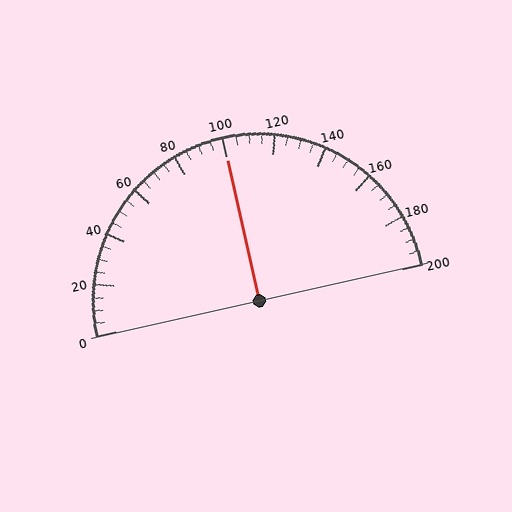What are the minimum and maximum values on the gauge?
The gauge ranges from 0 to 200.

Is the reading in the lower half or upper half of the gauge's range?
The reading is in the upper half of the range (0 to 200).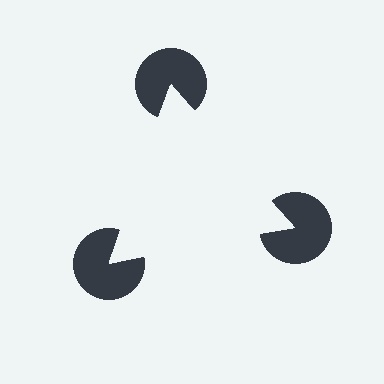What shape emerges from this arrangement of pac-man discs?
An illusory triangle — its edges are inferred from the aligned wedge cuts in the pac-man discs, not physically drawn.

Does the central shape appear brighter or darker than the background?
It typically appears slightly brighter than the background, even though no actual brightness change is drawn.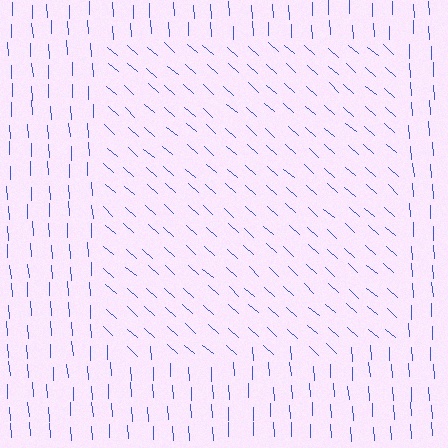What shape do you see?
I see a rectangle.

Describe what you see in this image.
The image is filled with small blue line segments. A rectangle region in the image has lines oriented differently from the surrounding lines, creating a visible texture boundary.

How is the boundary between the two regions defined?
The boundary is defined purely by a change in line orientation (approximately 45 degrees difference). All lines are the same color and thickness.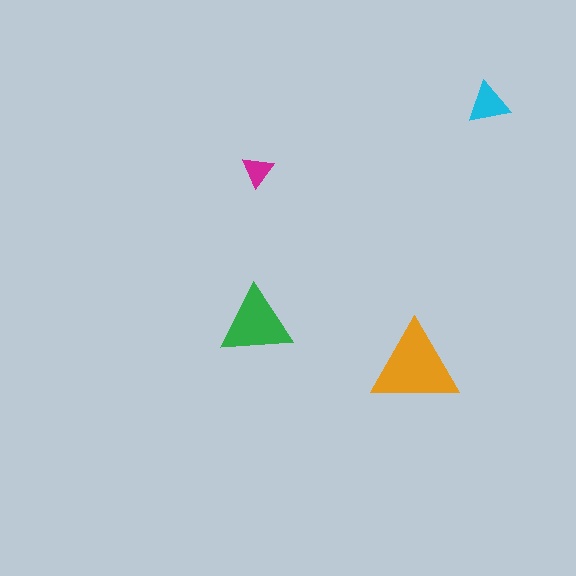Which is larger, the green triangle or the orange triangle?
The orange one.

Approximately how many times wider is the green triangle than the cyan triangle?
About 1.5 times wider.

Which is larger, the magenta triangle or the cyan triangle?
The cyan one.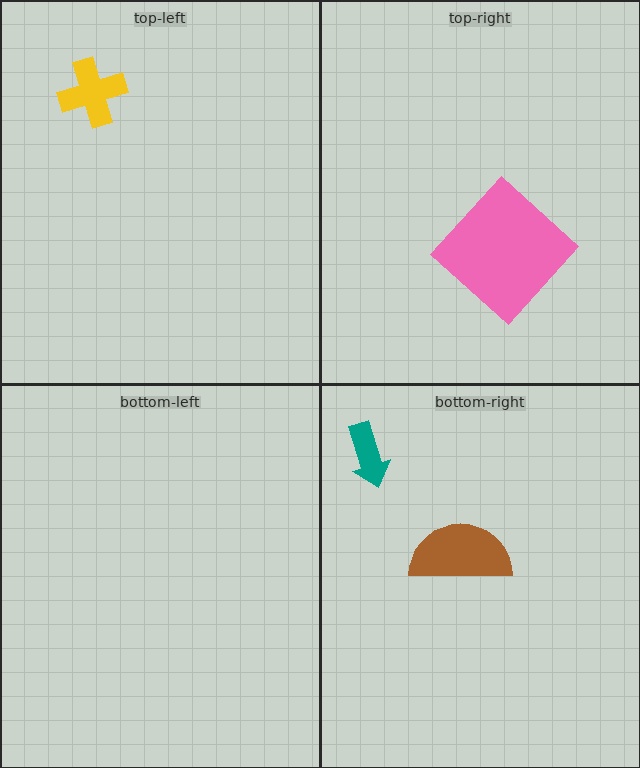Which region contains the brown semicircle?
The bottom-right region.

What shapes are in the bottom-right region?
The teal arrow, the brown semicircle.